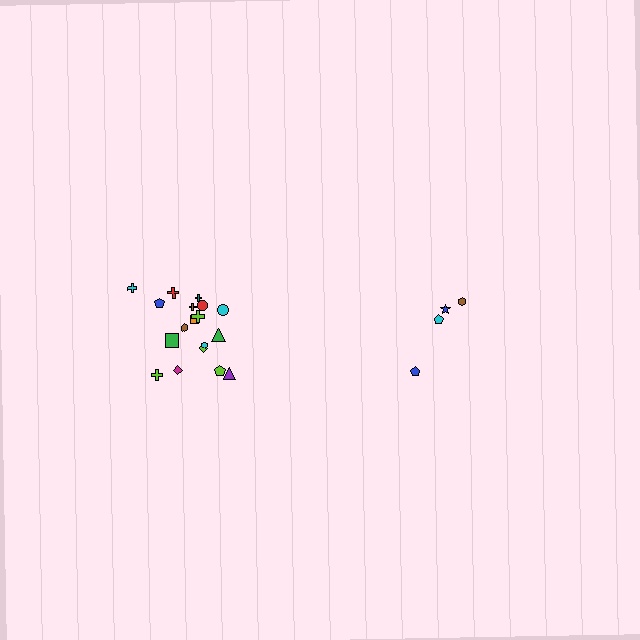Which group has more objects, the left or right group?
The left group.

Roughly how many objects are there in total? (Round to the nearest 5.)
Roughly 20 objects in total.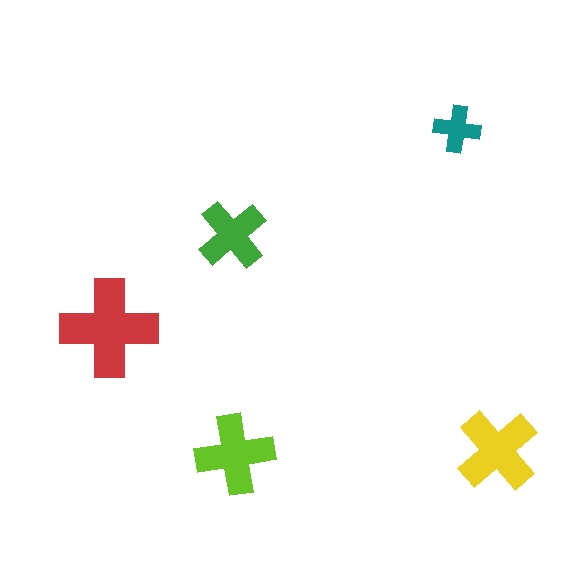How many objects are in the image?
There are 5 objects in the image.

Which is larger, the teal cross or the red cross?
The red one.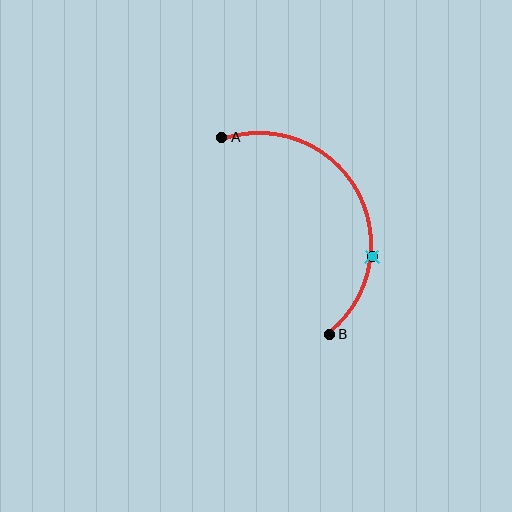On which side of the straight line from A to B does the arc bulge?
The arc bulges to the right of the straight line connecting A and B.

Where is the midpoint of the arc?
The arc midpoint is the point on the curve farthest from the straight line joining A and B. It sits to the right of that line.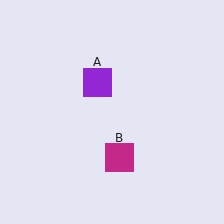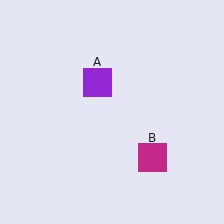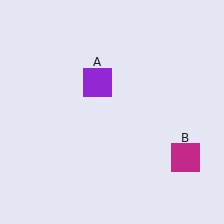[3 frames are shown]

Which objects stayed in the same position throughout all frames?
Purple square (object A) remained stationary.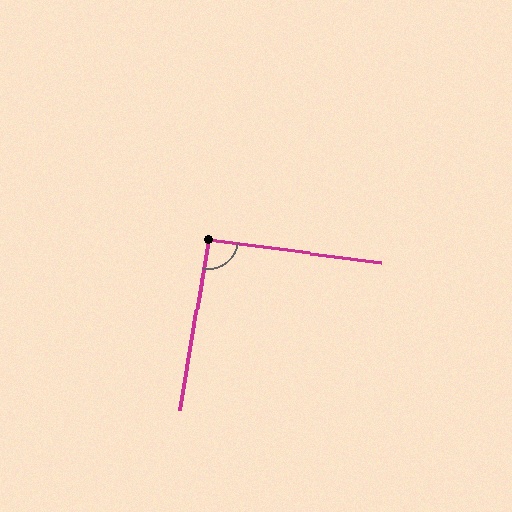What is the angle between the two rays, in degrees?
Approximately 92 degrees.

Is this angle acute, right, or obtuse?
It is approximately a right angle.